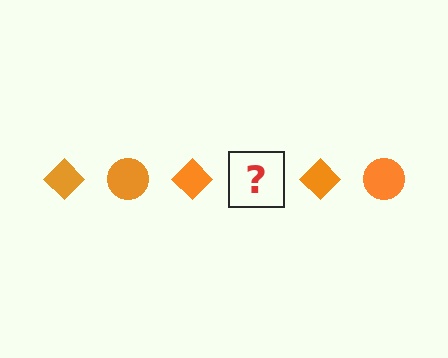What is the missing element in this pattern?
The missing element is an orange circle.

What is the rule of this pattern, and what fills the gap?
The rule is that the pattern cycles through diamond, circle shapes in orange. The gap should be filled with an orange circle.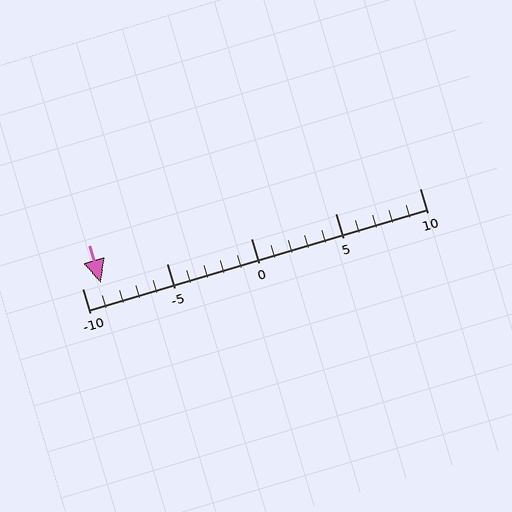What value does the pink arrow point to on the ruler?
The pink arrow points to approximately -9.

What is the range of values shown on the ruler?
The ruler shows values from -10 to 10.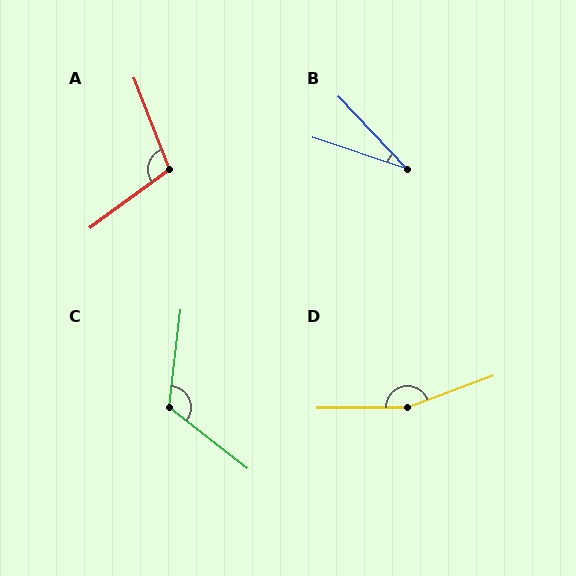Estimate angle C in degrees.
Approximately 121 degrees.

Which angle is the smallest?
B, at approximately 28 degrees.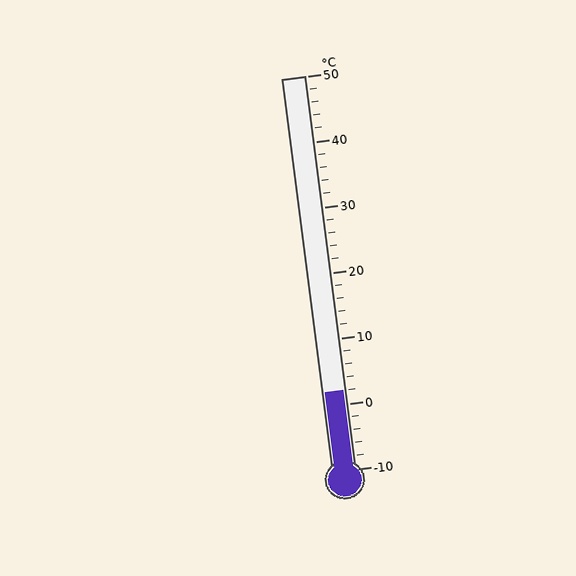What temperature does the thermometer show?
The thermometer shows approximately 2°C.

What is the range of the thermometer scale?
The thermometer scale ranges from -10°C to 50°C.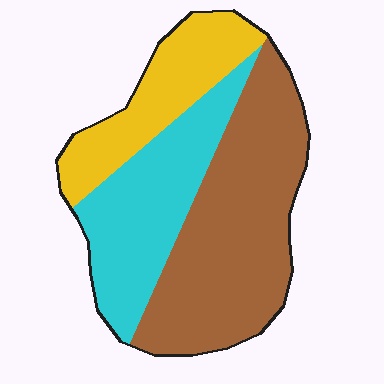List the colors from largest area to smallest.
From largest to smallest: brown, cyan, yellow.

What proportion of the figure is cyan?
Cyan covers 30% of the figure.